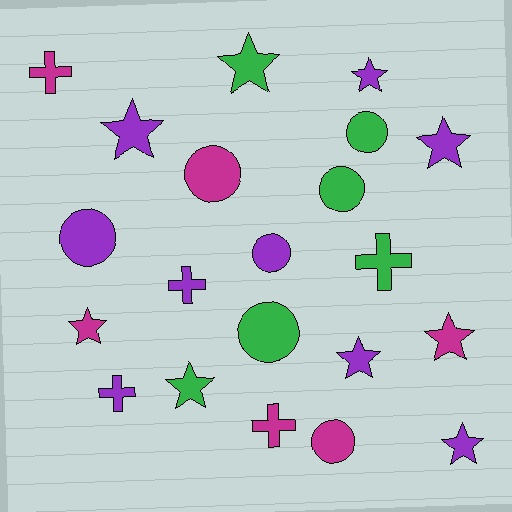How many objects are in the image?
There are 21 objects.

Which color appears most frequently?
Purple, with 9 objects.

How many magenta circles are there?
There are 2 magenta circles.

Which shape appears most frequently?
Star, with 9 objects.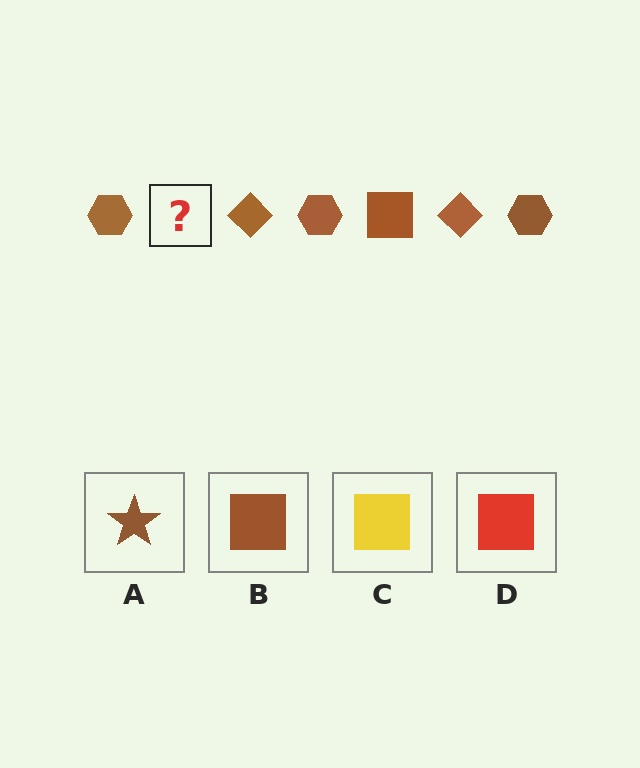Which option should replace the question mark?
Option B.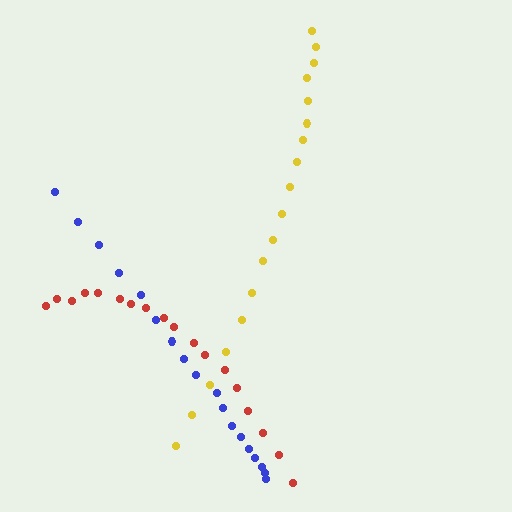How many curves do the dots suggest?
There are 3 distinct paths.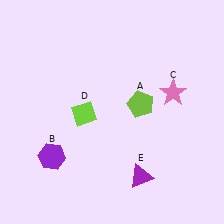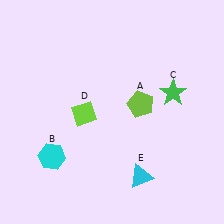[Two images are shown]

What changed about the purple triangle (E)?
In Image 1, E is purple. In Image 2, it changed to cyan.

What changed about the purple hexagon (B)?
In Image 1, B is purple. In Image 2, it changed to cyan.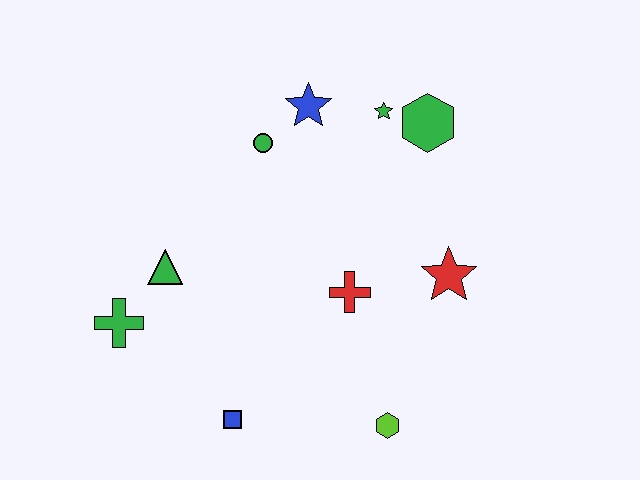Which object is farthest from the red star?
The green cross is farthest from the red star.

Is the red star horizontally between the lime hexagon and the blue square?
No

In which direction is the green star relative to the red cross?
The green star is above the red cross.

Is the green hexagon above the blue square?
Yes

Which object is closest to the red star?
The red cross is closest to the red star.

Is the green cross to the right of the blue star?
No